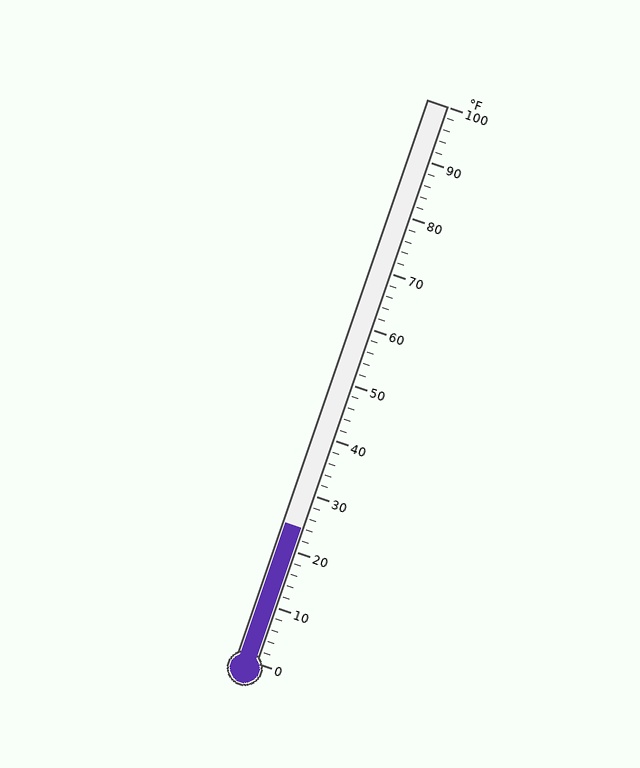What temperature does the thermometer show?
The thermometer shows approximately 24°F.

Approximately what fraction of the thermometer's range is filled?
The thermometer is filled to approximately 25% of its range.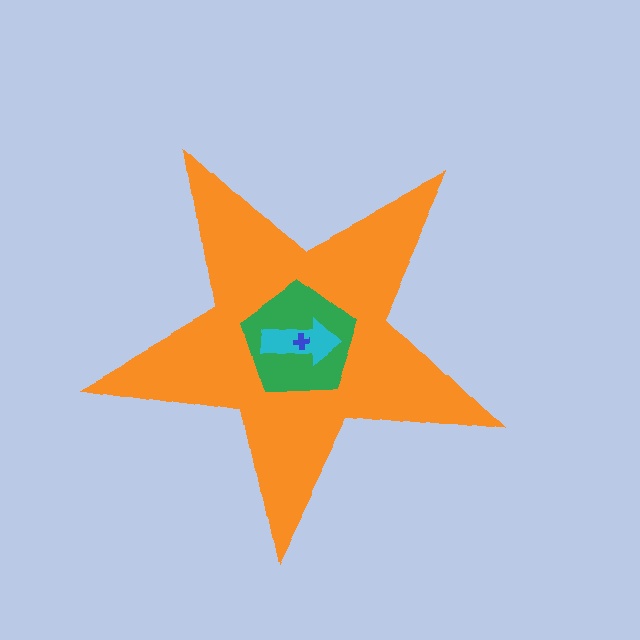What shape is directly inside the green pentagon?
The cyan arrow.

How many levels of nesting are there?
4.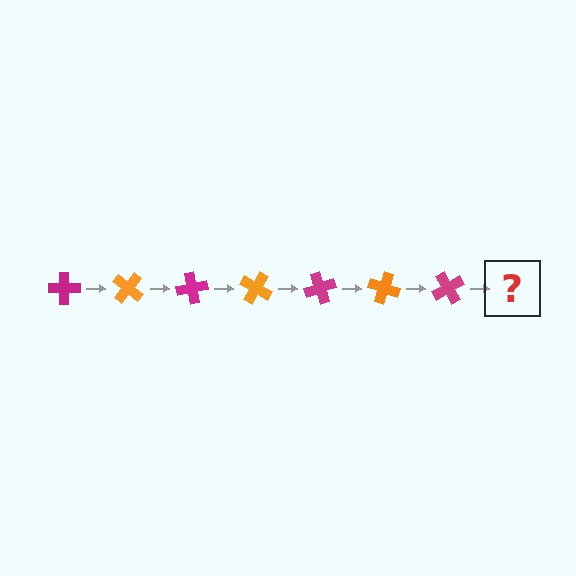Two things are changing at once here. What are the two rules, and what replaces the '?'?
The two rules are that it rotates 40 degrees each step and the color cycles through magenta and orange. The '?' should be an orange cross, rotated 280 degrees from the start.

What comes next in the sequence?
The next element should be an orange cross, rotated 280 degrees from the start.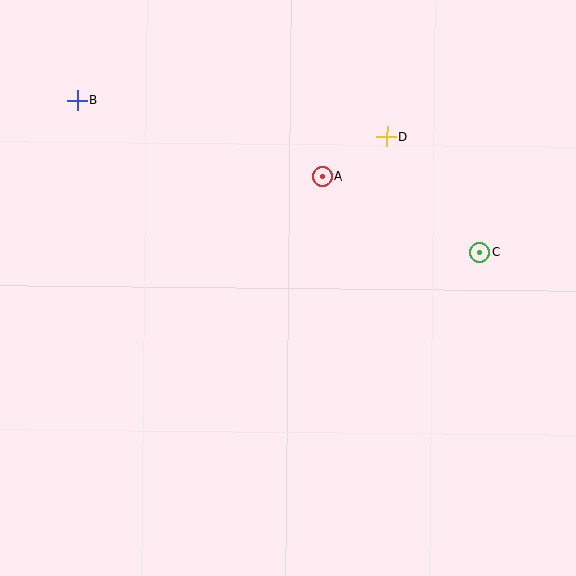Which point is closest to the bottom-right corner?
Point C is closest to the bottom-right corner.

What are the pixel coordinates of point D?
Point D is at (387, 136).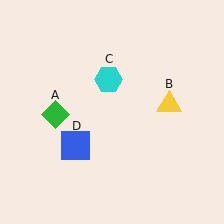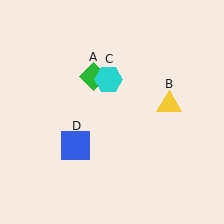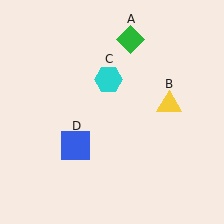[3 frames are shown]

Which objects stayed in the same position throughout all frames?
Yellow triangle (object B) and cyan hexagon (object C) and blue square (object D) remained stationary.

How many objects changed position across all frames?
1 object changed position: green diamond (object A).